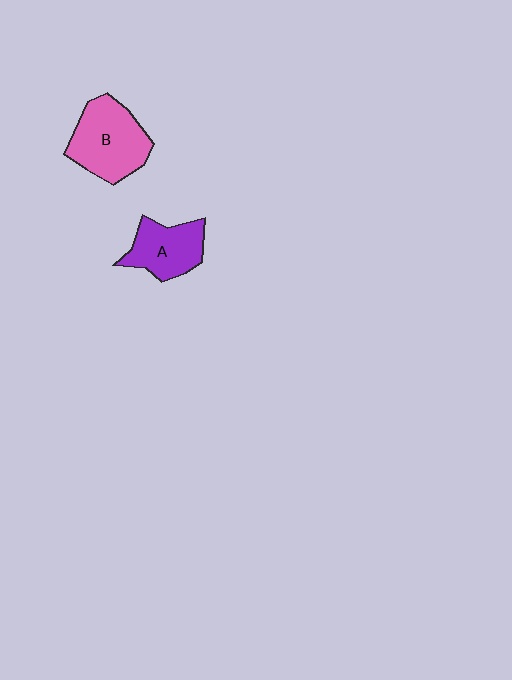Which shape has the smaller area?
Shape A (purple).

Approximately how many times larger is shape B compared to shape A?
Approximately 1.3 times.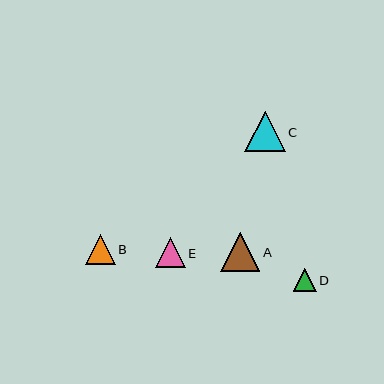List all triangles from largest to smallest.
From largest to smallest: C, A, B, E, D.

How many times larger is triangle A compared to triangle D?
Triangle A is approximately 1.7 times the size of triangle D.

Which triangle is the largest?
Triangle C is the largest with a size of approximately 41 pixels.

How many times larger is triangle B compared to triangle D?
Triangle B is approximately 1.3 times the size of triangle D.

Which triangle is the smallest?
Triangle D is the smallest with a size of approximately 23 pixels.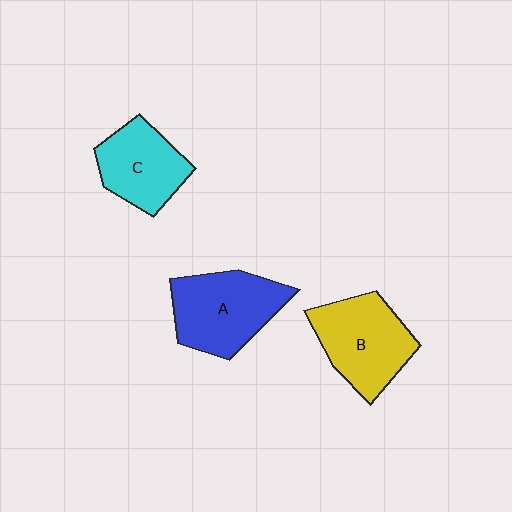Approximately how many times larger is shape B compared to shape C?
Approximately 1.2 times.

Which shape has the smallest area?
Shape C (cyan).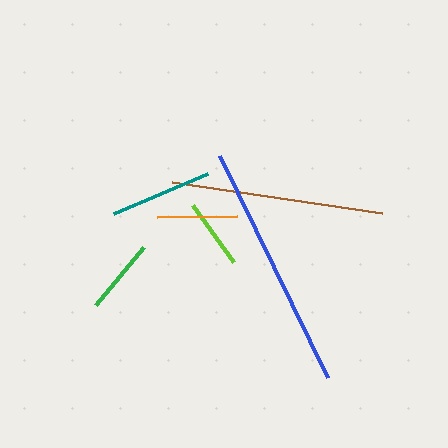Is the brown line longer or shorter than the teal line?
The brown line is longer than the teal line.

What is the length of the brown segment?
The brown segment is approximately 213 pixels long.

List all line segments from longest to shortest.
From longest to shortest: blue, brown, teal, orange, green, lime.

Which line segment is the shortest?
The lime line is the shortest at approximately 70 pixels.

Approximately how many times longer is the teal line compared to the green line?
The teal line is approximately 1.4 times the length of the green line.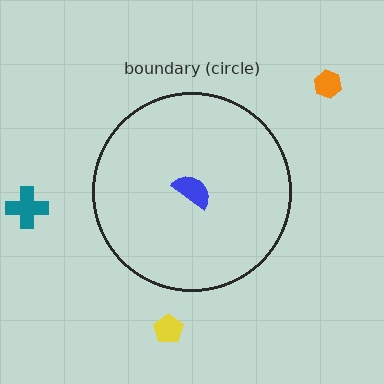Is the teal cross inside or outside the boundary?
Outside.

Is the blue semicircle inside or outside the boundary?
Inside.